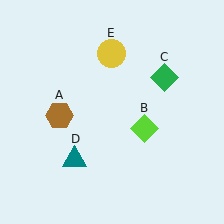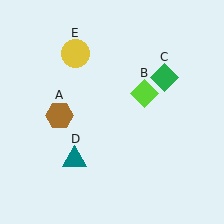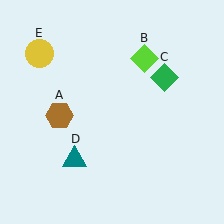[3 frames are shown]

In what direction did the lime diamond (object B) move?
The lime diamond (object B) moved up.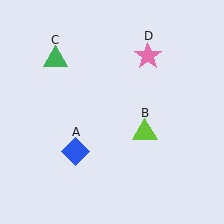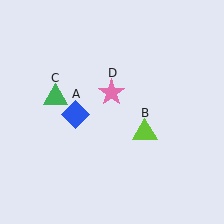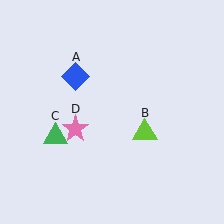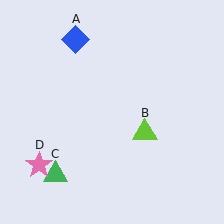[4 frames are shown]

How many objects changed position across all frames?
3 objects changed position: blue diamond (object A), green triangle (object C), pink star (object D).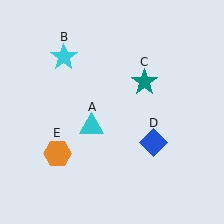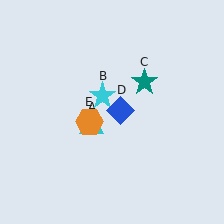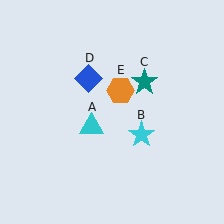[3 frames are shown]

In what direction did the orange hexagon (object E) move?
The orange hexagon (object E) moved up and to the right.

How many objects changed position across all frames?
3 objects changed position: cyan star (object B), blue diamond (object D), orange hexagon (object E).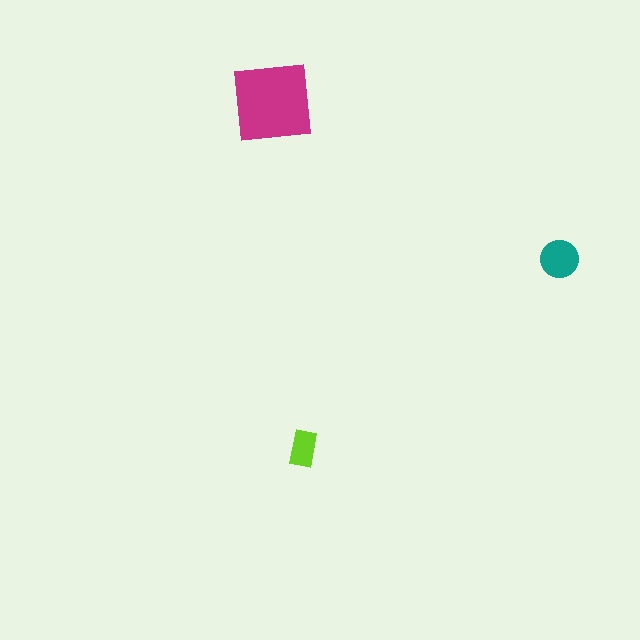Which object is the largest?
The magenta square.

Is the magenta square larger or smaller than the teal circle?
Larger.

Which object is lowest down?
The lime rectangle is bottommost.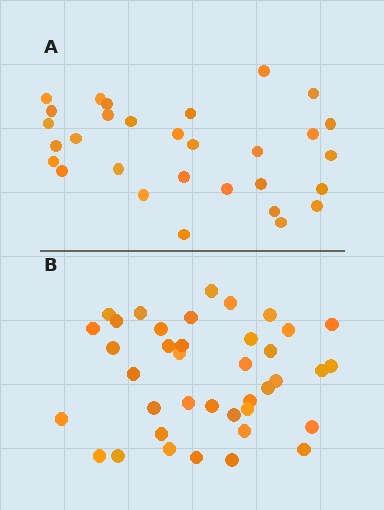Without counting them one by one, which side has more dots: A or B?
Region B (the bottom region) has more dots.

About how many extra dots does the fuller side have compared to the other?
Region B has roughly 8 or so more dots than region A.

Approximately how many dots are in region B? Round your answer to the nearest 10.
About 40 dots. (The exact count is 39, which rounds to 40.)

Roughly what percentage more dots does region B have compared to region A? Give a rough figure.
About 30% more.